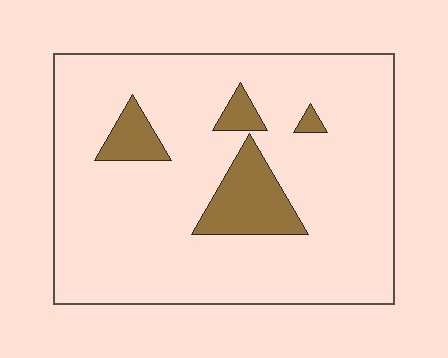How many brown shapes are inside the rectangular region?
4.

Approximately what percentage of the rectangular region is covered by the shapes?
Approximately 10%.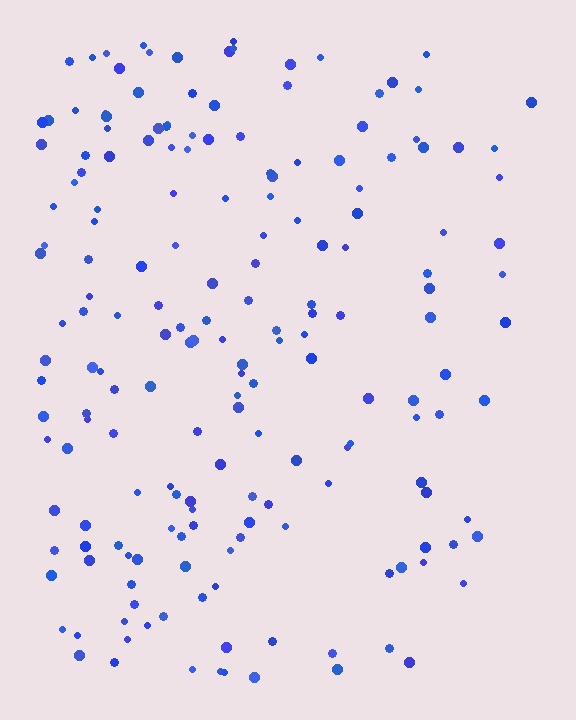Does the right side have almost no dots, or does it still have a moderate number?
Still a moderate number, just noticeably fewer than the left.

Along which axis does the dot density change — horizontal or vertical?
Horizontal.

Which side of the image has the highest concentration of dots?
The left.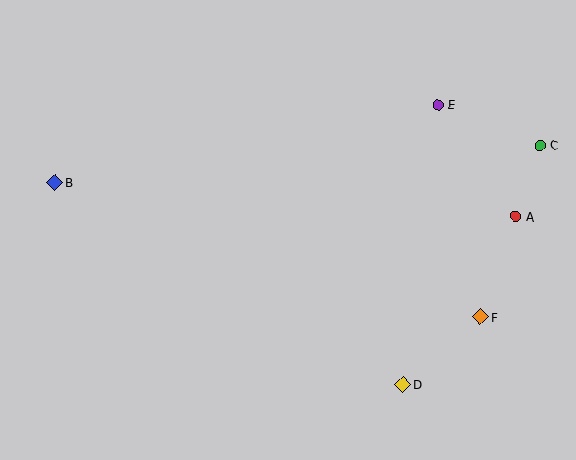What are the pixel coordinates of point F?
Point F is at (481, 317).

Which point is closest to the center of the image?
Point D at (403, 384) is closest to the center.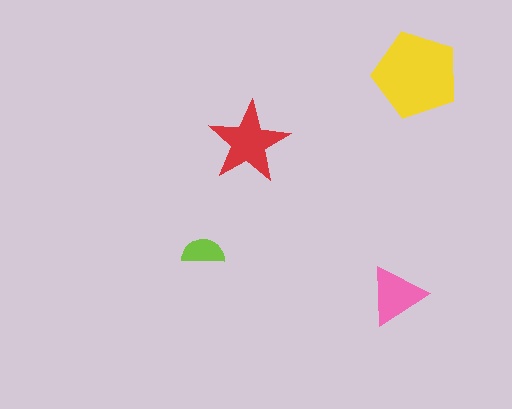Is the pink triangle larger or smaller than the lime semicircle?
Larger.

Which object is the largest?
The yellow pentagon.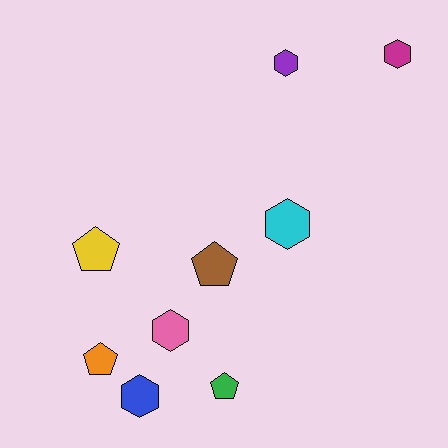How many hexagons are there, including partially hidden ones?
There are 5 hexagons.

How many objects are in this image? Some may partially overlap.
There are 9 objects.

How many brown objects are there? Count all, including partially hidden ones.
There is 1 brown object.